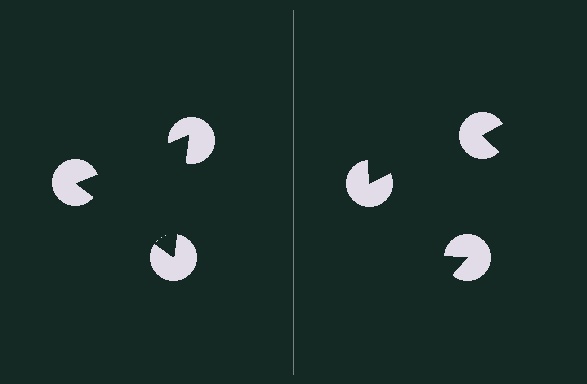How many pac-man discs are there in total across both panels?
6 — 3 on each side.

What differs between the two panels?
The pac-man discs are positioned identically on both sides; only the wedge orientations differ. On the left they align to a triangle; on the right they are misaligned.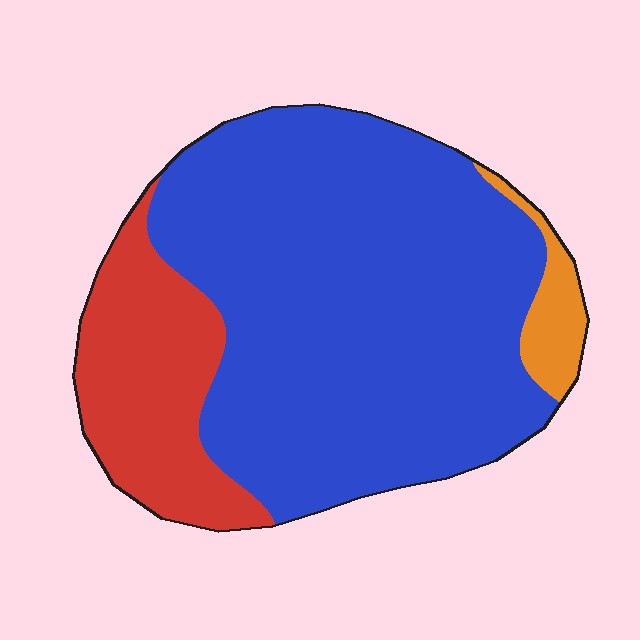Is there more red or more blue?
Blue.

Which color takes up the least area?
Orange, at roughly 5%.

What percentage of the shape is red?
Red takes up about one fifth (1/5) of the shape.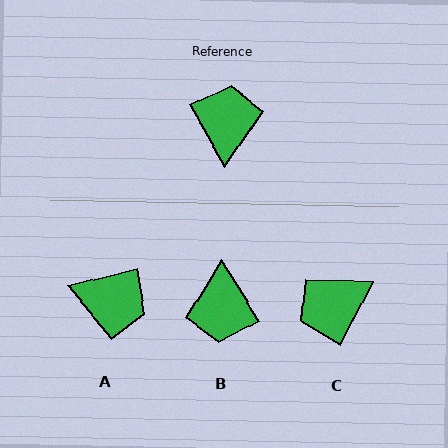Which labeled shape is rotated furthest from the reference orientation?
B, about 178 degrees away.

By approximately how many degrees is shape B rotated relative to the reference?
Approximately 178 degrees clockwise.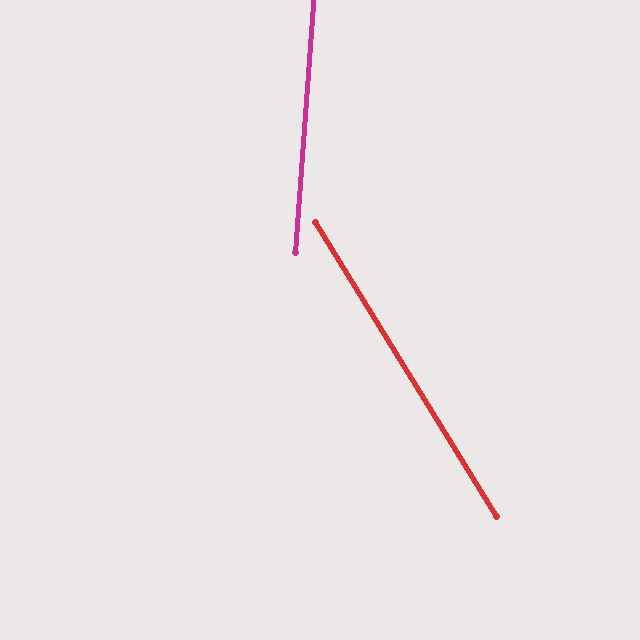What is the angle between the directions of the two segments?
Approximately 36 degrees.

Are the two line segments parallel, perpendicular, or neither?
Neither parallel nor perpendicular — they differ by about 36°.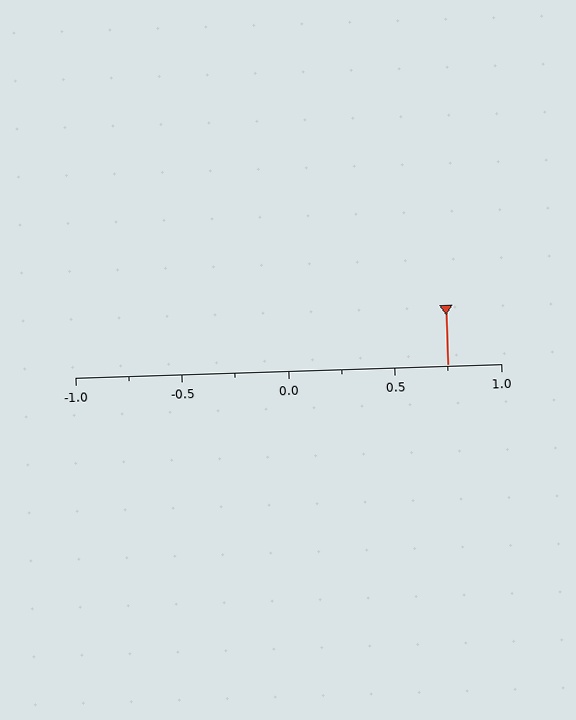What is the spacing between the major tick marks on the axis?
The major ticks are spaced 0.5 apart.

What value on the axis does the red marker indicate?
The marker indicates approximately 0.75.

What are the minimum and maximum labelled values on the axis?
The axis runs from -1.0 to 1.0.